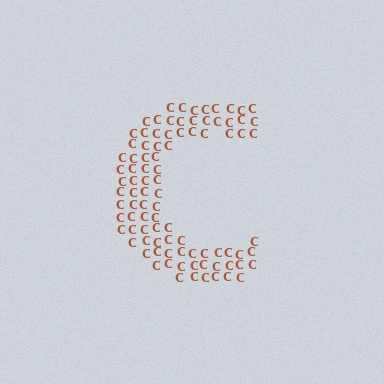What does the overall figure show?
The overall figure shows the letter C.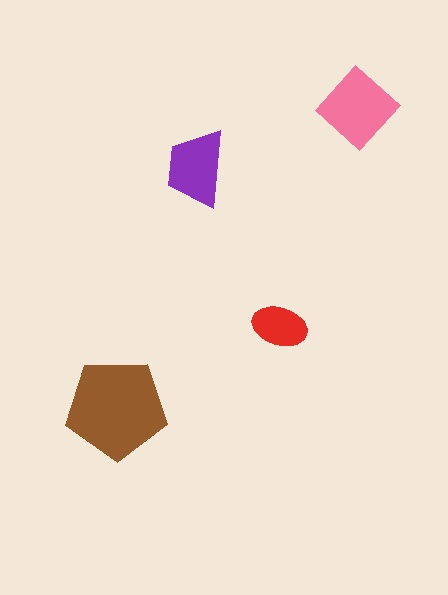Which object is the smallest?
The red ellipse.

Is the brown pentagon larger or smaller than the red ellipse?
Larger.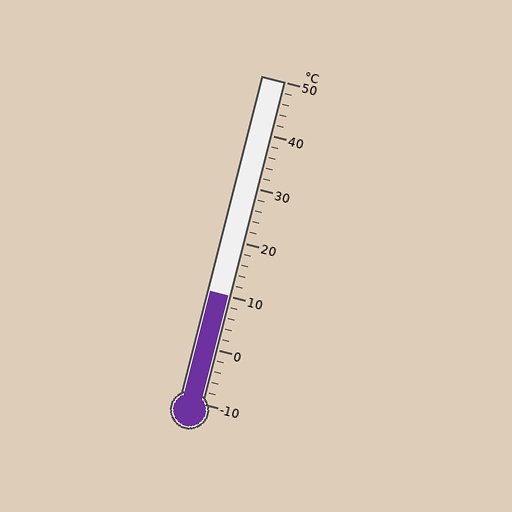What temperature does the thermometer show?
The thermometer shows approximately 10°C.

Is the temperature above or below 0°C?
The temperature is above 0°C.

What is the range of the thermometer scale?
The thermometer scale ranges from -10°C to 50°C.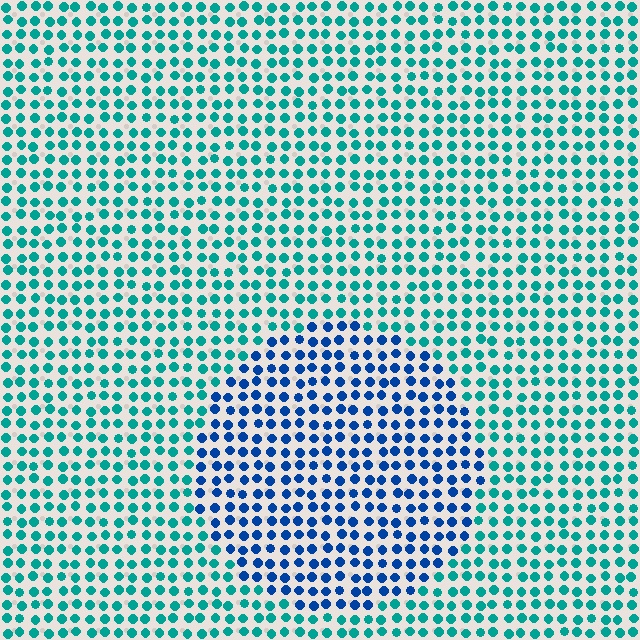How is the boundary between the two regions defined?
The boundary is defined purely by a slight shift in hue (about 42 degrees). Spacing, size, and orientation are identical on both sides.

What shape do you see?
I see a circle.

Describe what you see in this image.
The image is filled with small teal elements in a uniform arrangement. A circle-shaped region is visible where the elements are tinted to a slightly different hue, forming a subtle color boundary.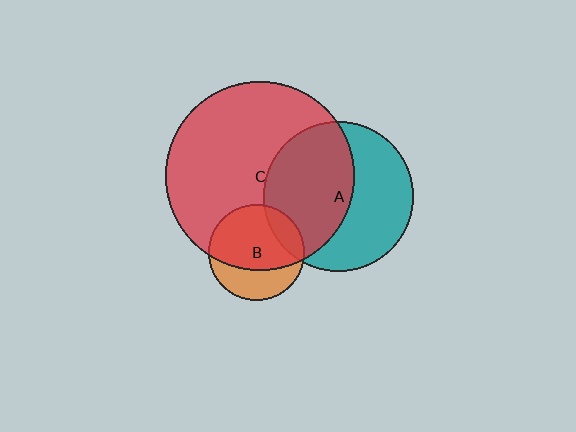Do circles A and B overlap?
Yes.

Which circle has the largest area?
Circle C (red).